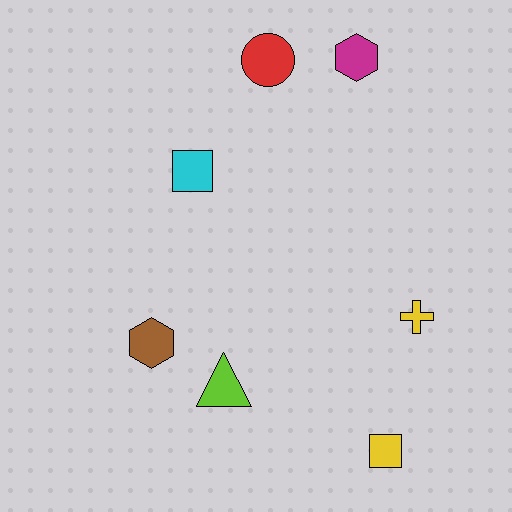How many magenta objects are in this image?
There is 1 magenta object.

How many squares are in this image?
There are 2 squares.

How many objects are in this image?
There are 7 objects.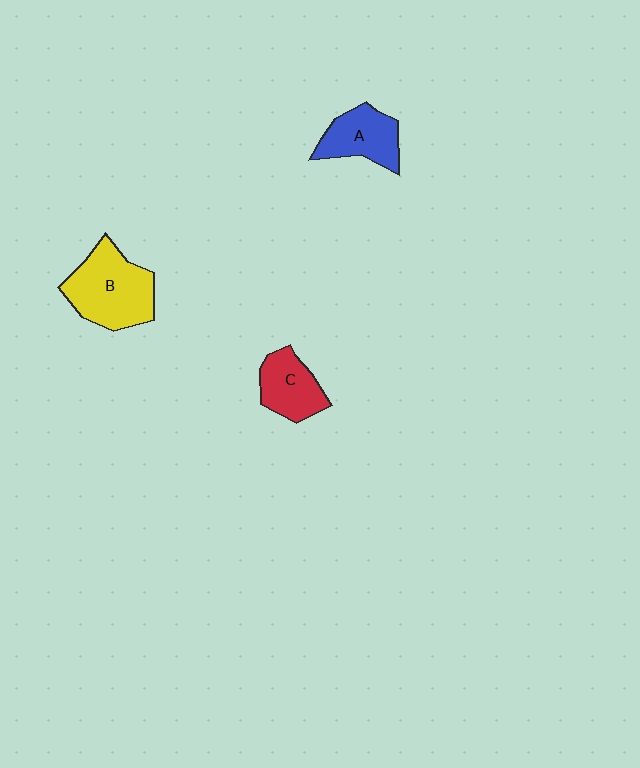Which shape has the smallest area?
Shape C (red).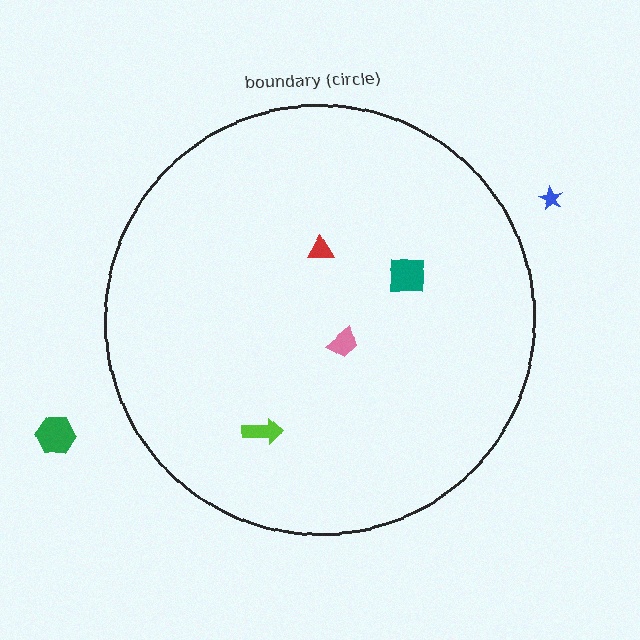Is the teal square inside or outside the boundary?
Inside.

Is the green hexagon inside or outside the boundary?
Outside.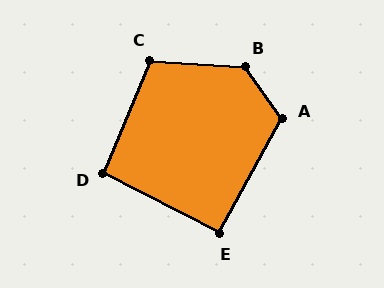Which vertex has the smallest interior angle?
E, at approximately 91 degrees.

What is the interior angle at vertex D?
Approximately 95 degrees (approximately right).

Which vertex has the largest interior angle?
B, at approximately 129 degrees.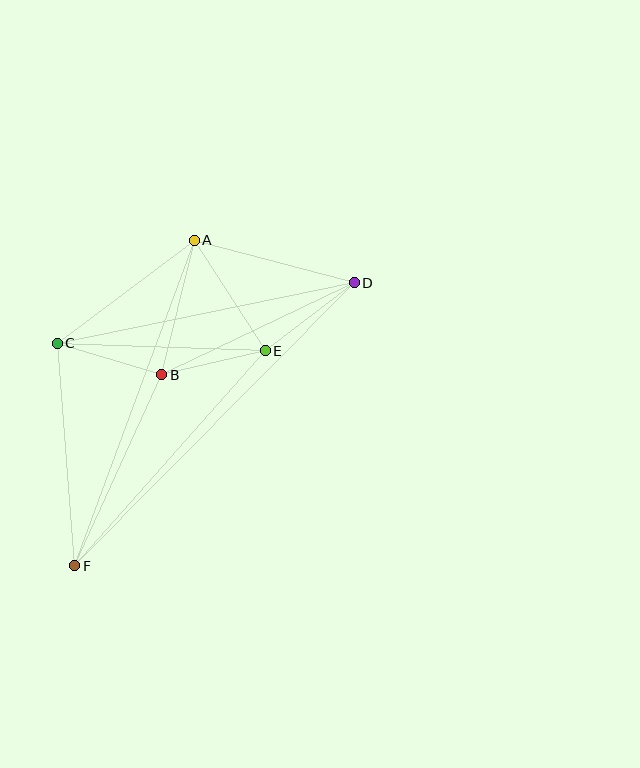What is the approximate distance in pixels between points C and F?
The distance between C and F is approximately 223 pixels.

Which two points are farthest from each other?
Points D and F are farthest from each other.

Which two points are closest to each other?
Points B and E are closest to each other.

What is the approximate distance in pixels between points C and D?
The distance between C and D is approximately 303 pixels.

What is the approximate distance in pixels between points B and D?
The distance between B and D is approximately 213 pixels.